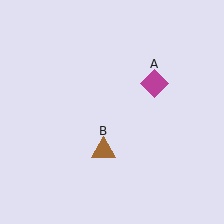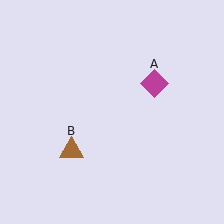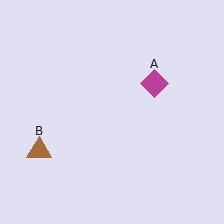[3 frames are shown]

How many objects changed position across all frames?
1 object changed position: brown triangle (object B).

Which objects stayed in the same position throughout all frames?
Magenta diamond (object A) remained stationary.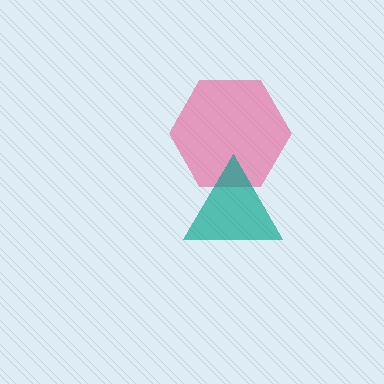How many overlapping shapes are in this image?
There are 2 overlapping shapes in the image.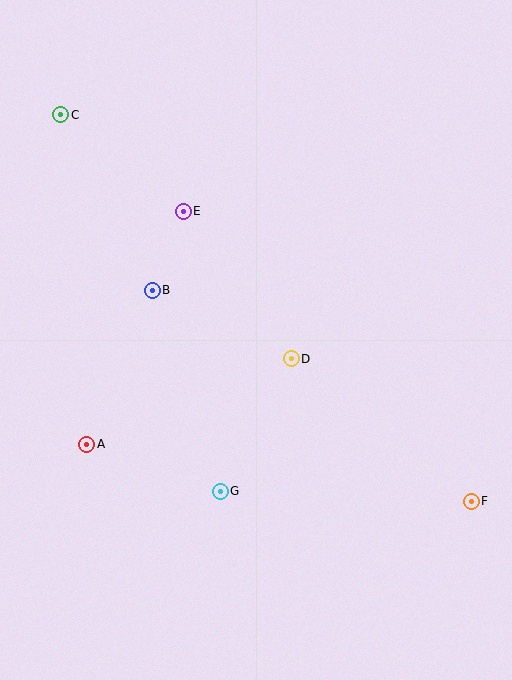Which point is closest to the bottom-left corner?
Point A is closest to the bottom-left corner.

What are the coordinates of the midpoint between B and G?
The midpoint between B and G is at (186, 391).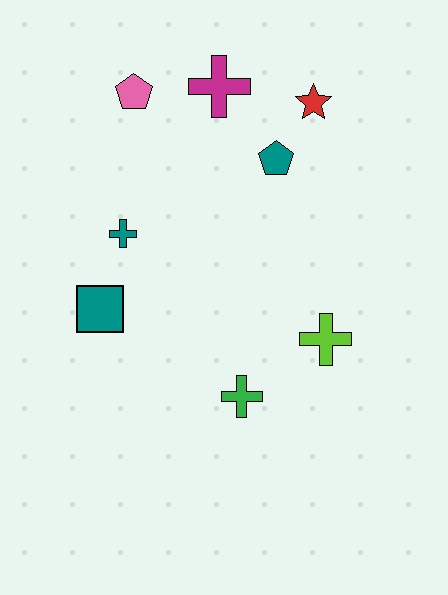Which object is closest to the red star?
The teal pentagon is closest to the red star.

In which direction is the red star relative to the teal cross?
The red star is to the right of the teal cross.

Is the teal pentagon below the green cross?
No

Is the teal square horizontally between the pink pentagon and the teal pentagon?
No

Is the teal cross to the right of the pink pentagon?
No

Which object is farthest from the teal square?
The red star is farthest from the teal square.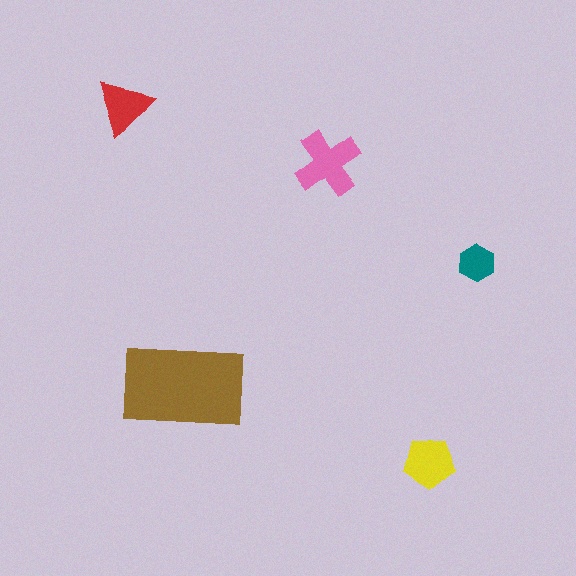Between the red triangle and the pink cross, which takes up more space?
The pink cross.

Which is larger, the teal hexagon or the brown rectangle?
The brown rectangle.